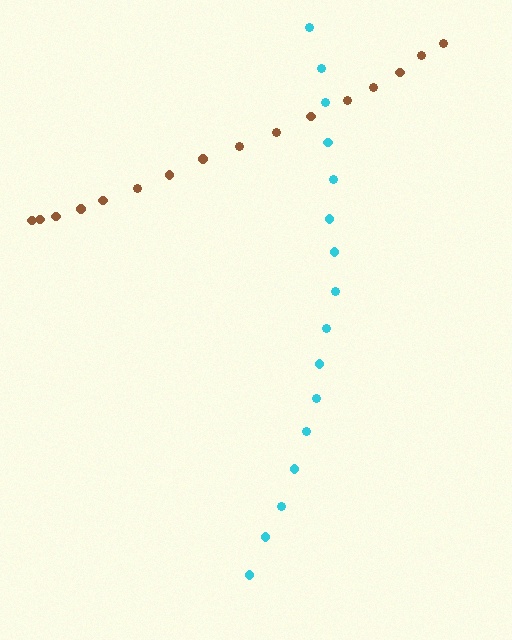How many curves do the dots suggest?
There are 2 distinct paths.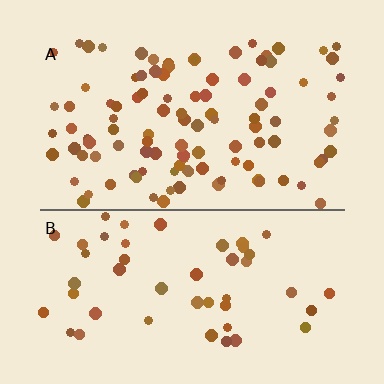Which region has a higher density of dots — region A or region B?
A (the top).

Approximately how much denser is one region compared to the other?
Approximately 2.2× — region A over region B.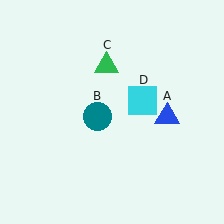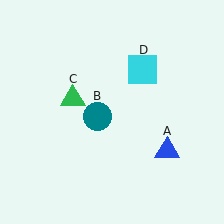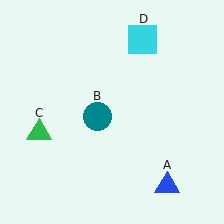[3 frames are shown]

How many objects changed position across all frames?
3 objects changed position: blue triangle (object A), green triangle (object C), cyan square (object D).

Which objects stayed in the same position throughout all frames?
Teal circle (object B) remained stationary.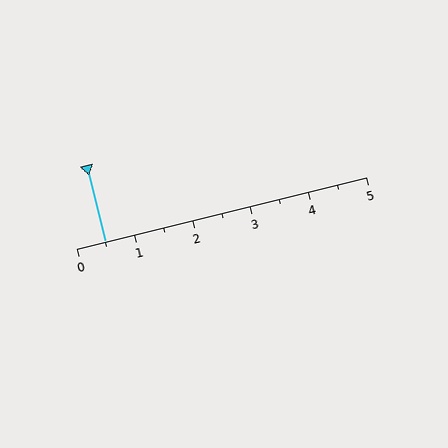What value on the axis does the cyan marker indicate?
The marker indicates approximately 0.5.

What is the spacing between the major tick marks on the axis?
The major ticks are spaced 1 apart.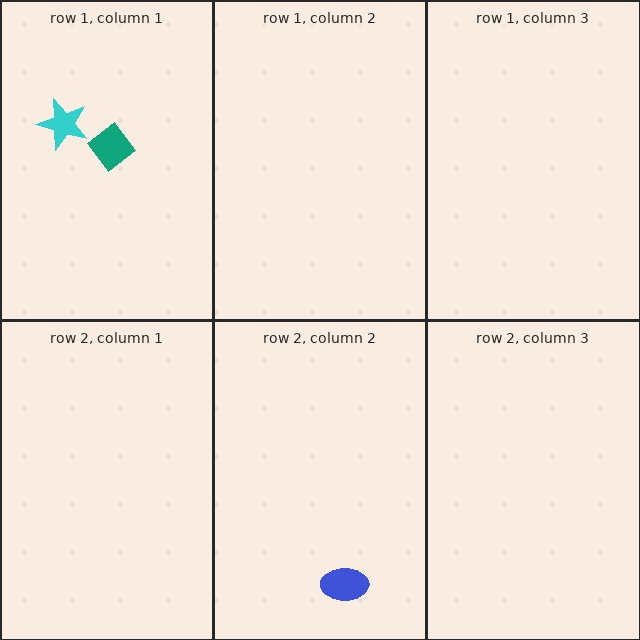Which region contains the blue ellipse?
The row 2, column 2 region.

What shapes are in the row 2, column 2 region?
The blue ellipse.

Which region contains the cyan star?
The row 1, column 1 region.